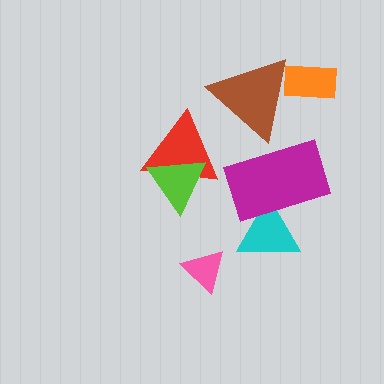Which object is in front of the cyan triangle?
The magenta rectangle is in front of the cyan triangle.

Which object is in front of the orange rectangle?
The brown triangle is in front of the orange rectangle.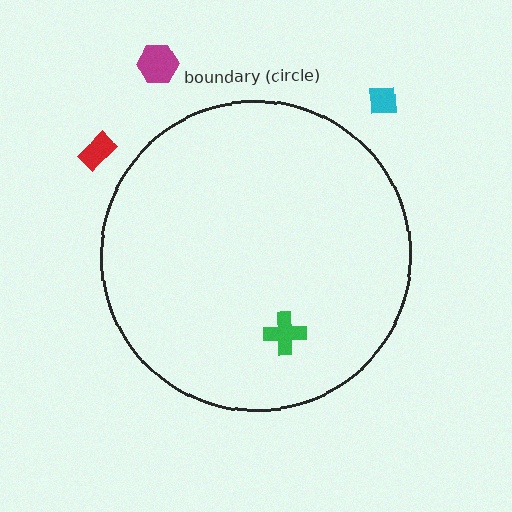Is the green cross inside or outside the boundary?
Inside.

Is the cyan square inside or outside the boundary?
Outside.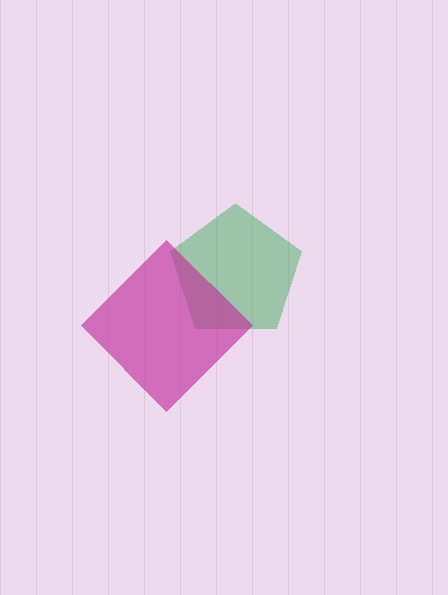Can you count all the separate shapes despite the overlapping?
Yes, there are 2 separate shapes.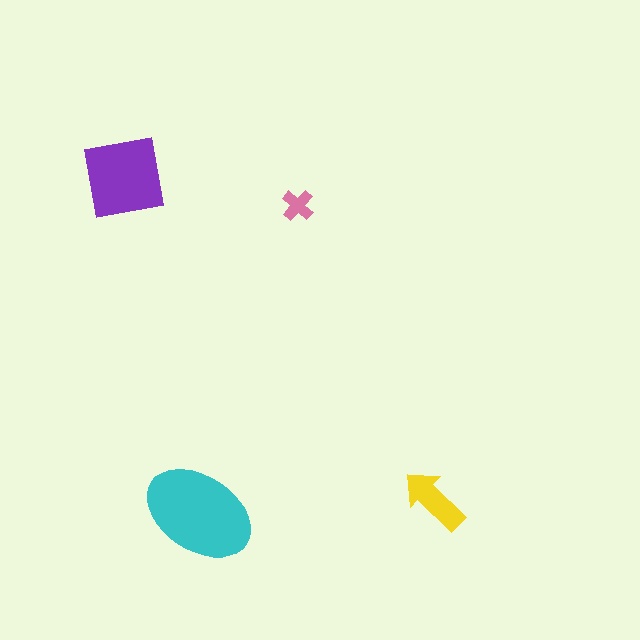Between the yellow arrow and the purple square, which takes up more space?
The purple square.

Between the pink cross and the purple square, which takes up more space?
The purple square.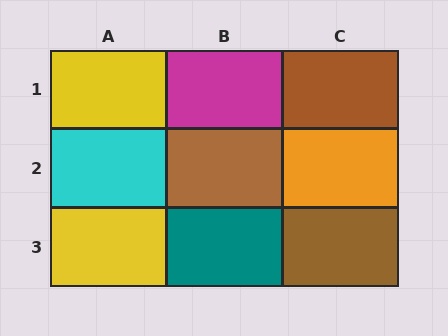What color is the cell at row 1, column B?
Magenta.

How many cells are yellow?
2 cells are yellow.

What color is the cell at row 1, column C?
Brown.